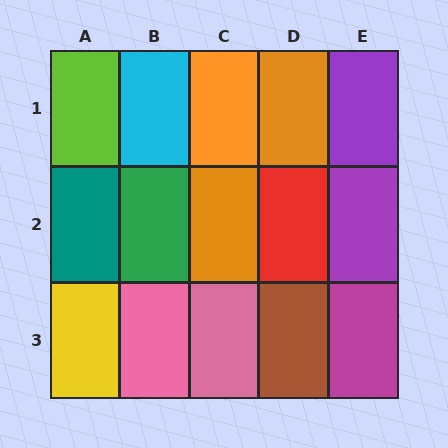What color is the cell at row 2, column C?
Orange.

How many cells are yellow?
1 cell is yellow.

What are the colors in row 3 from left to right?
Yellow, pink, pink, brown, magenta.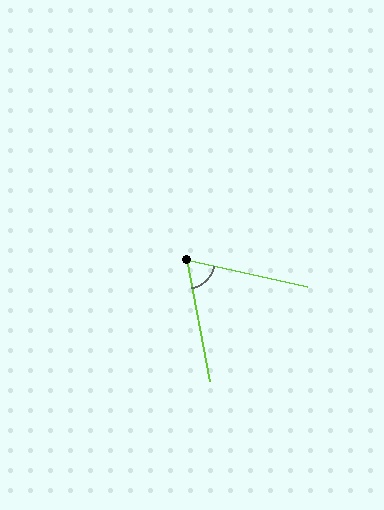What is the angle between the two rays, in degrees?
Approximately 67 degrees.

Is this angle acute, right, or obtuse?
It is acute.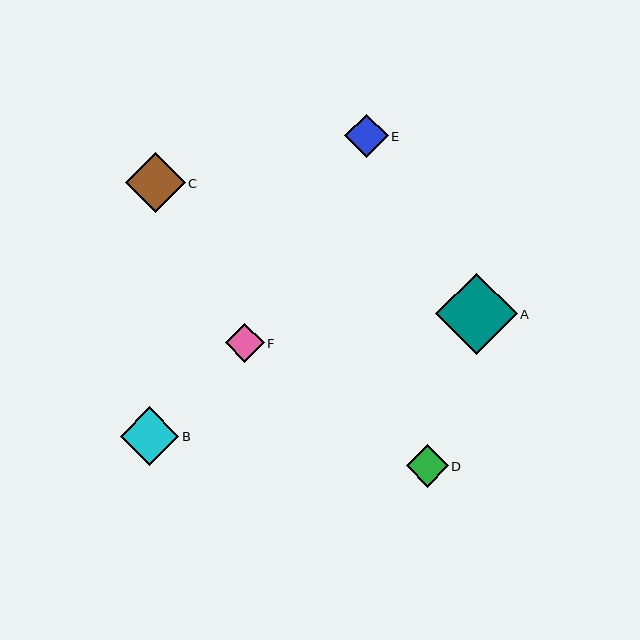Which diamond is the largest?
Diamond A is the largest with a size of approximately 82 pixels.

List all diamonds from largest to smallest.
From largest to smallest: A, C, B, E, D, F.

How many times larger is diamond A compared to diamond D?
Diamond A is approximately 1.9 times the size of diamond D.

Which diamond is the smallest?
Diamond F is the smallest with a size of approximately 39 pixels.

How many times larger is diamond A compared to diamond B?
Diamond A is approximately 1.4 times the size of diamond B.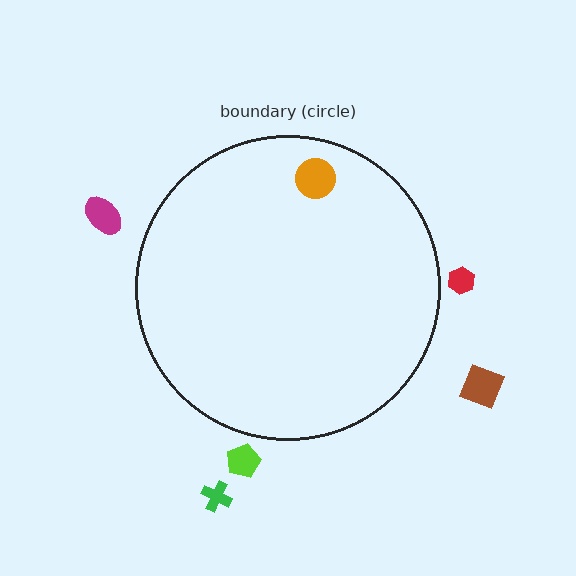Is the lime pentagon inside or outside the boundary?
Outside.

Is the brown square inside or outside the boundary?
Outside.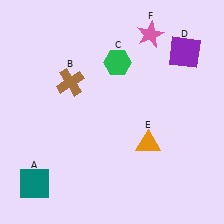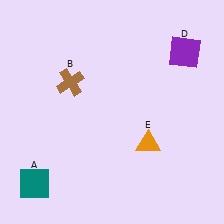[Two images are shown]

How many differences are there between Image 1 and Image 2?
There are 2 differences between the two images.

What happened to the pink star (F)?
The pink star (F) was removed in Image 2. It was in the top-right area of Image 1.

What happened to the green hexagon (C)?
The green hexagon (C) was removed in Image 2. It was in the top-right area of Image 1.